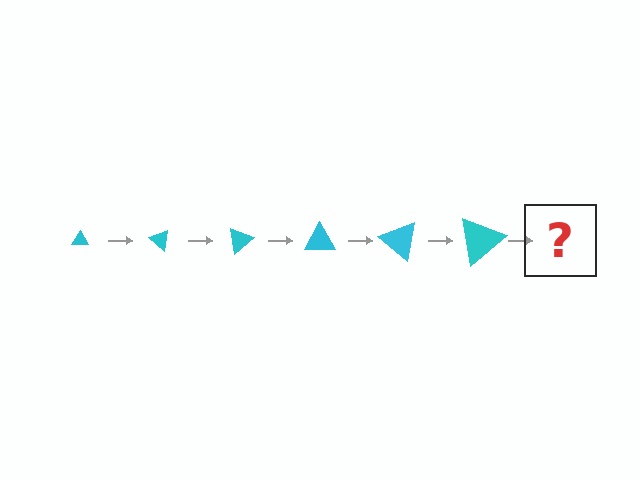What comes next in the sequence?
The next element should be a triangle, larger than the previous one and rotated 240 degrees from the start.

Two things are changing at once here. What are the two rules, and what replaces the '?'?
The two rules are that the triangle grows larger each step and it rotates 40 degrees each step. The '?' should be a triangle, larger than the previous one and rotated 240 degrees from the start.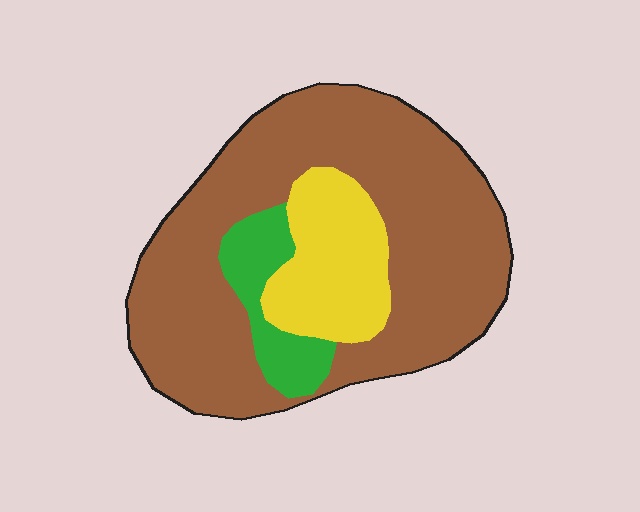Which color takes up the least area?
Green, at roughly 10%.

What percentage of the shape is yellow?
Yellow takes up between a sixth and a third of the shape.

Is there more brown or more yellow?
Brown.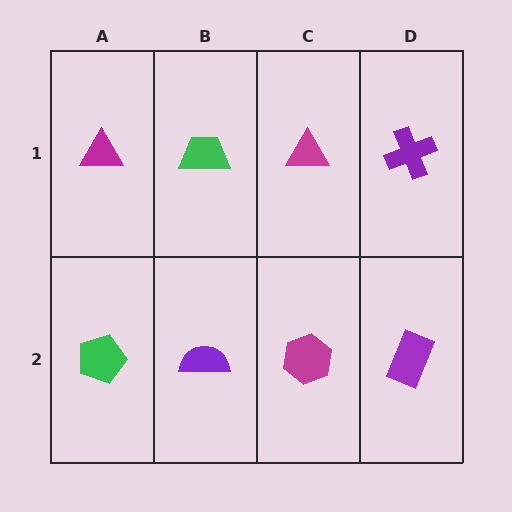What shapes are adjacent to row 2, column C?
A magenta triangle (row 1, column C), a purple semicircle (row 2, column B), a purple rectangle (row 2, column D).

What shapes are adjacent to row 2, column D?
A purple cross (row 1, column D), a magenta hexagon (row 2, column C).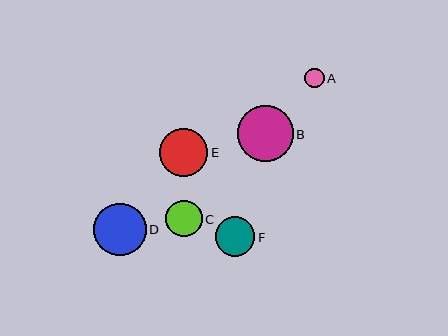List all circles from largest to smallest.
From largest to smallest: B, D, E, F, C, A.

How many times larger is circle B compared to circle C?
Circle B is approximately 1.5 times the size of circle C.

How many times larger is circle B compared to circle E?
Circle B is approximately 1.2 times the size of circle E.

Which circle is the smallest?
Circle A is the smallest with a size of approximately 19 pixels.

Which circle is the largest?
Circle B is the largest with a size of approximately 56 pixels.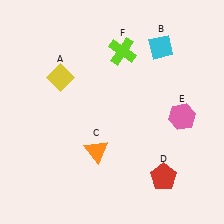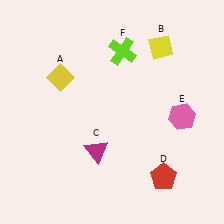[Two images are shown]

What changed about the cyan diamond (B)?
In Image 1, B is cyan. In Image 2, it changed to yellow.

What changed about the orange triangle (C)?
In Image 1, C is orange. In Image 2, it changed to magenta.